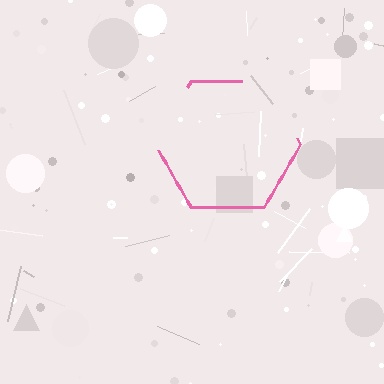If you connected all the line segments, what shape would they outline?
They would outline a hexagon.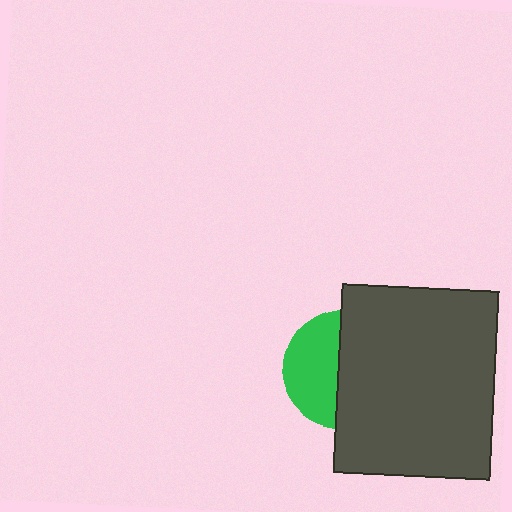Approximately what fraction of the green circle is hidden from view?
Roughly 55% of the green circle is hidden behind the dark gray rectangle.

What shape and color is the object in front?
The object in front is a dark gray rectangle.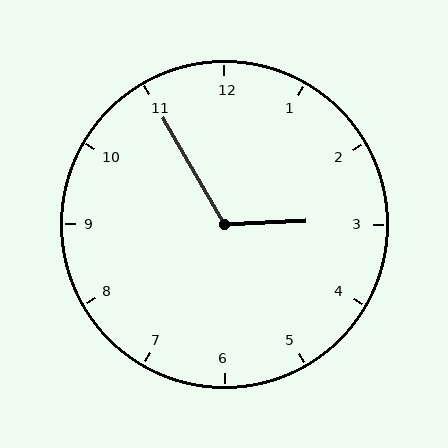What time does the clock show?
2:55.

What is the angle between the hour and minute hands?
Approximately 118 degrees.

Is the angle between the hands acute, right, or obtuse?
It is obtuse.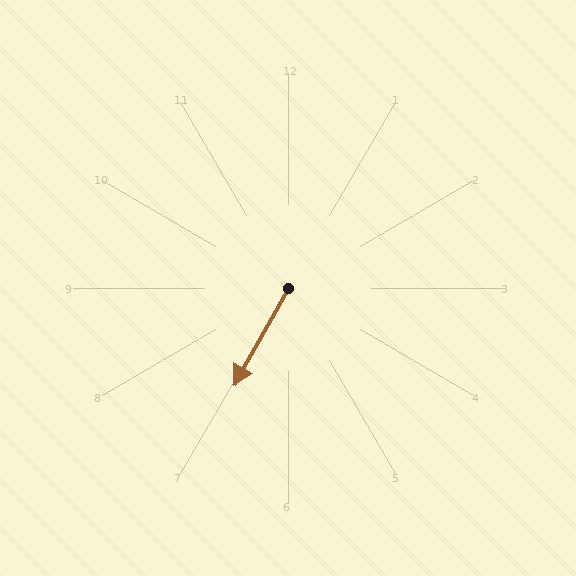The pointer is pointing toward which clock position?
Roughly 7 o'clock.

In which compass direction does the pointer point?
Southwest.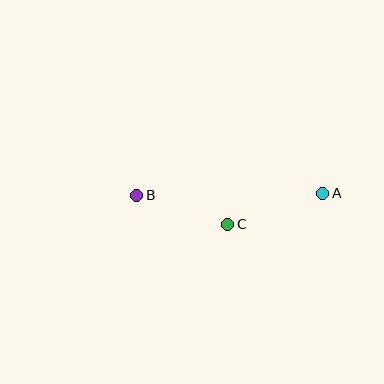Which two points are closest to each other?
Points B and C are closest to each other.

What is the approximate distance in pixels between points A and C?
The distance between A and C is approximately 100 pixels.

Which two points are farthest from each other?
Points A and B are farthest from each other.